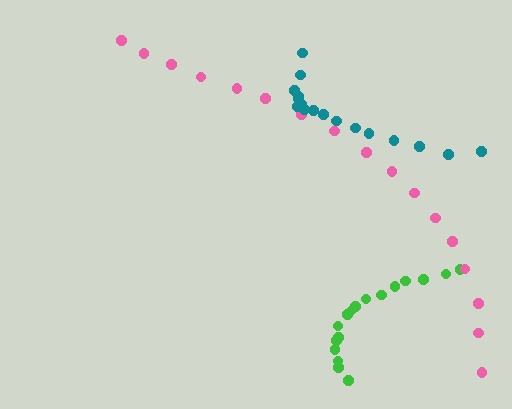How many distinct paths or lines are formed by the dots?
There are 3 distinct paths.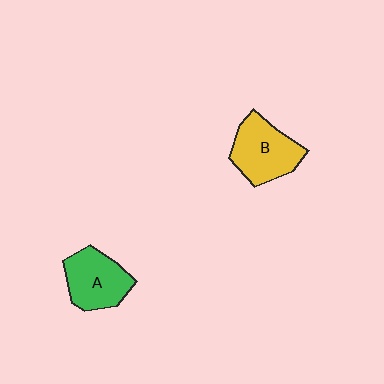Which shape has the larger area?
Shape B (yellow).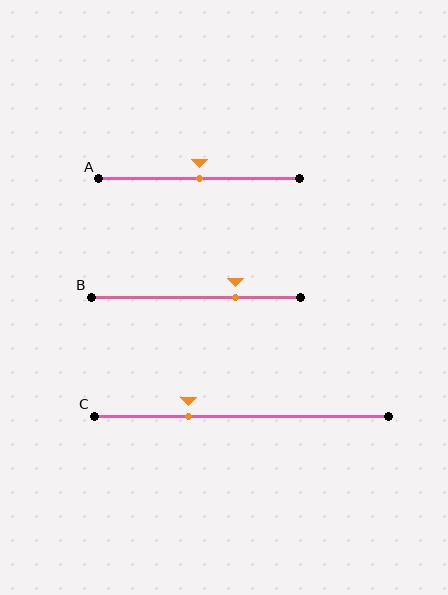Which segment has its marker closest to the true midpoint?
Segment A has its marker closest to the true midpoint.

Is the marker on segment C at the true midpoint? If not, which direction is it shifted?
No, the marker on segment C is shifted to the left by about 18% of the segment length.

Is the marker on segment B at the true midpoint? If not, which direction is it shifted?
No, the marker on segment B is shifted to the right by about 19% of the segment length.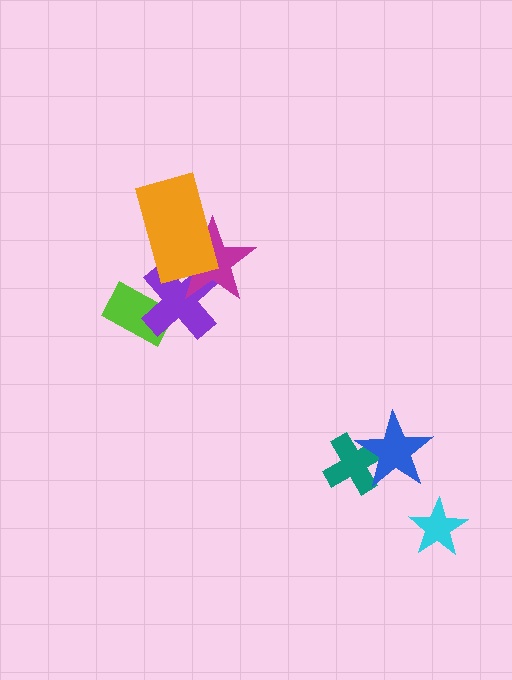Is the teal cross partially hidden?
Yes, it is partially covered by another shape.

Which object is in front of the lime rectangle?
The purple cross is in front of the lime rectangle.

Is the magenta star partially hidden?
Yes, it is partially covered by another shape.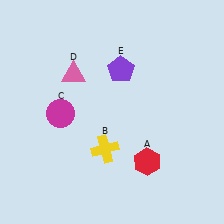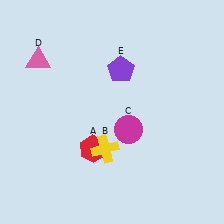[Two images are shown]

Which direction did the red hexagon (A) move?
The red hexagon (A) moved left.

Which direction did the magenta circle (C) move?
The magenta circle (C) moved right.